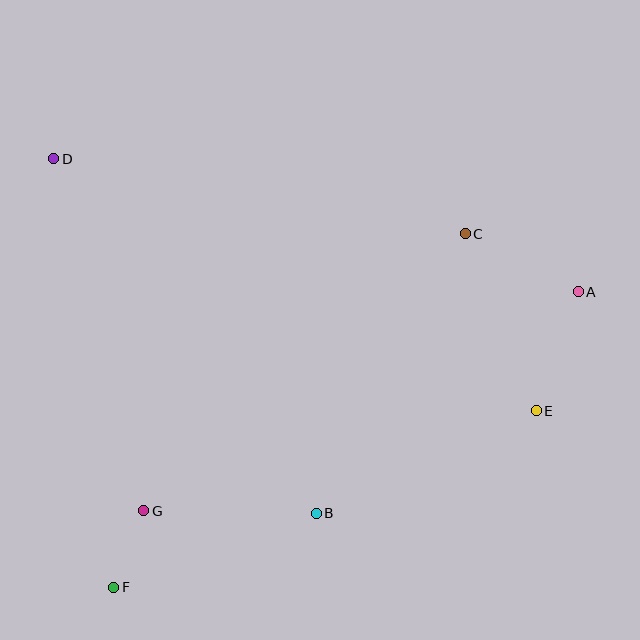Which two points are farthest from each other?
Points A and F are farthest from each other.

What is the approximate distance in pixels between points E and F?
The distance between E and F is approximately 457 pixels.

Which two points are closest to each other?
Points F and G are closest to each other.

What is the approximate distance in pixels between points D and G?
The distance between D and G is approximately 363 pixels.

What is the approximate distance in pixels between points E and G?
The distance between E and G is approximately 405 pixels.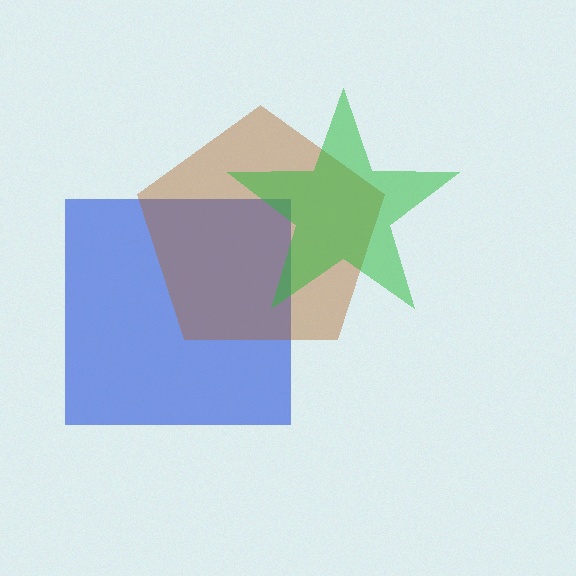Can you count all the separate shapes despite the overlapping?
Yes, there are 3 separate shapes.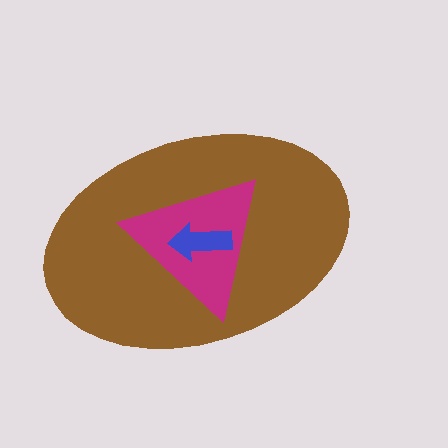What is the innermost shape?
The blue arrow.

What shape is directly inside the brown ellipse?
The magenta triangle.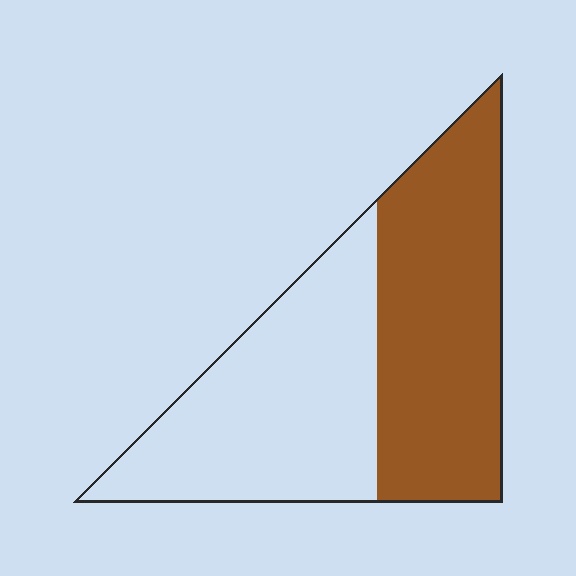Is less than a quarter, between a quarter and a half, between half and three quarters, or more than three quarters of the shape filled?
Between a quarter and a half.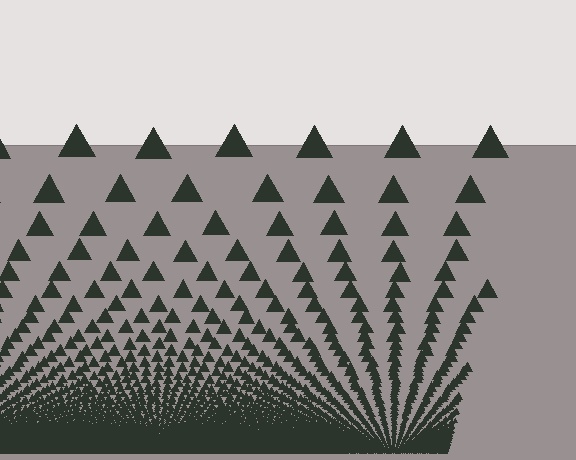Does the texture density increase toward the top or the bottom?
Density increases toward the bottom.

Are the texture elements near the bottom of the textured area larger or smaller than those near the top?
Smaller. The gradient is inverted — elements near the bottom are smaller and denser.